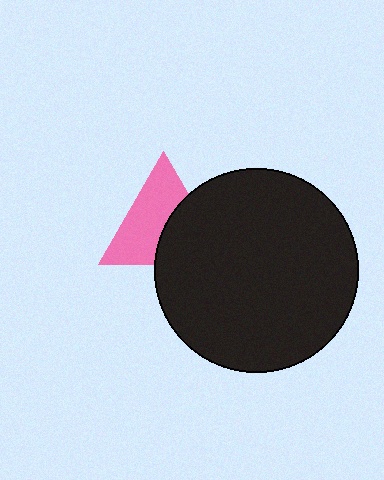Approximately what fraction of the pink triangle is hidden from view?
Roughly 41% of the pink triangle is hidden behind the black circle.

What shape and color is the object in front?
The object in front is a black circle.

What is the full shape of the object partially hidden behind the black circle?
The partially hidden object is a pink triangle.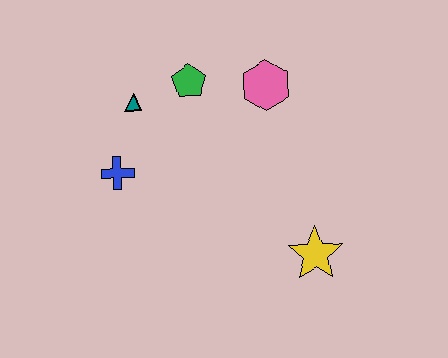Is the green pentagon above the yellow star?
Yes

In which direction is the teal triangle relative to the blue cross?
The teal triangle is above the blue cross.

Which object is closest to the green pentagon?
The teal triangle is closest to the green pentagon.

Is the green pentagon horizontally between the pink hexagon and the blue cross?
Yes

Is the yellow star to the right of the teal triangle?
Yes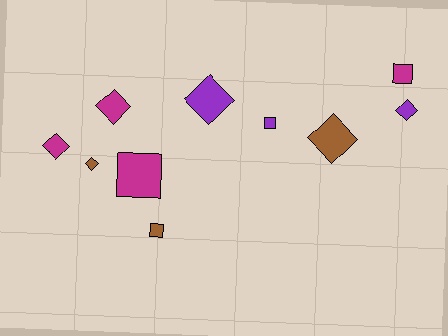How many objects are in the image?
There are 10 objects.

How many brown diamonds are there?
There are 2 brown diamonds.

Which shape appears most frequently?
Diamond, with 6 objects.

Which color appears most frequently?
Magenta, with 4 objects.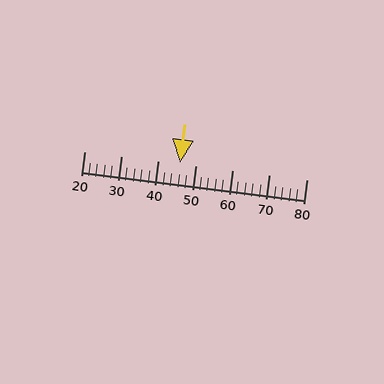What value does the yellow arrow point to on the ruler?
The yellow arrow points to approximately 46.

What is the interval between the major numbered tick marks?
The major tick marks are spaced 10 units apart.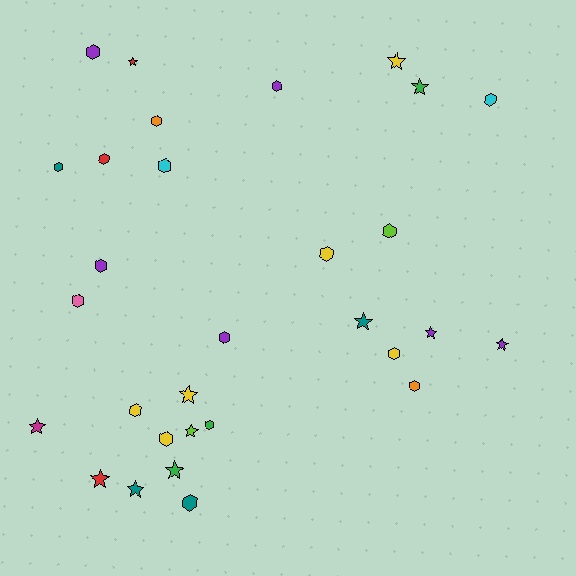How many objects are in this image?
There are 30 objects.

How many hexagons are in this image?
There are 18 hexagons.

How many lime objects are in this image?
There are 2 lime objects.